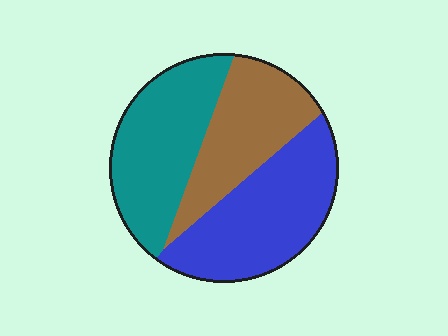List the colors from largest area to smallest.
From largest to smallest: blue, teal, brown.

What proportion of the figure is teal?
Teal takes up about one third (1/3) of the figure.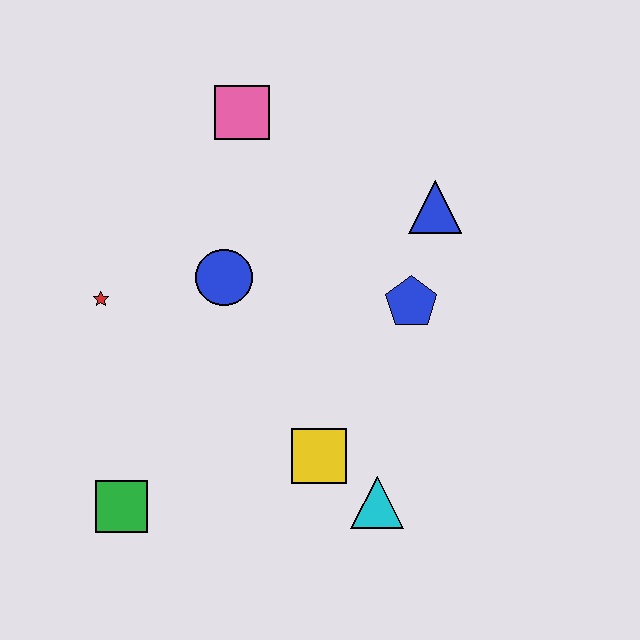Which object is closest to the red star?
The blue circle is closest to the red star.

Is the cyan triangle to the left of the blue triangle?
Yes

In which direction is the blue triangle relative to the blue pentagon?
The blue triangle is above the blue pentagon.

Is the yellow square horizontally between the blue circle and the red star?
No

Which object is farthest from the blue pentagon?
The green square is farthest from the blue pentagon.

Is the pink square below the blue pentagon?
No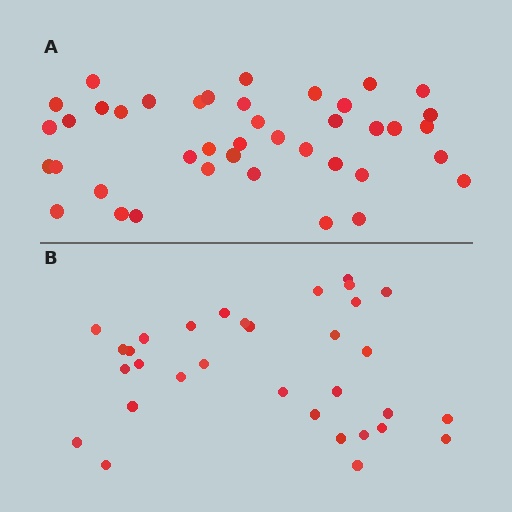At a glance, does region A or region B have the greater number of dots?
Region A (the top region) has more dots.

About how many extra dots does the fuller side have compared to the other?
Region A has roughly 8 or so more dots than region B.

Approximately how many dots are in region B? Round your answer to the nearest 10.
About 30 dots. (The exact count is 32, which rounds to 30.)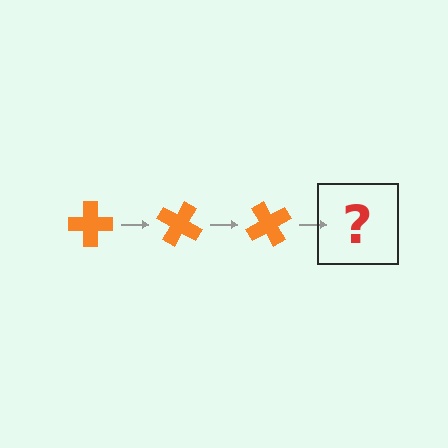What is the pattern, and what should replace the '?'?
The pattern is that the cross rotates 30 degrees each step. The '?' should be an orange cross rotated 90 degrees.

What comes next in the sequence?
The next element should be an orange cross rotated 90 degrees.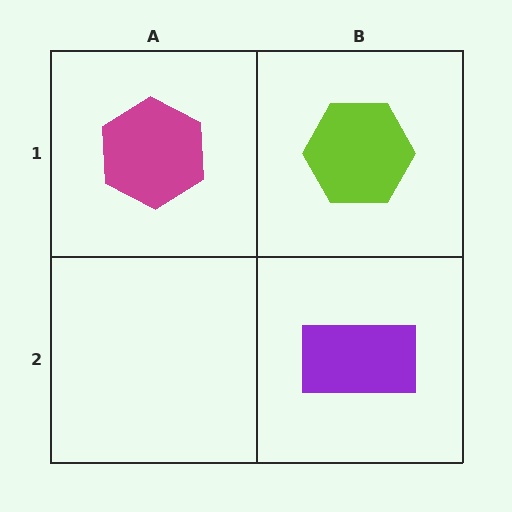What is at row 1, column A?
A magenta hexagon.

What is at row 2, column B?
A purple rectangle.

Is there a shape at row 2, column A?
No, that cell is empty.